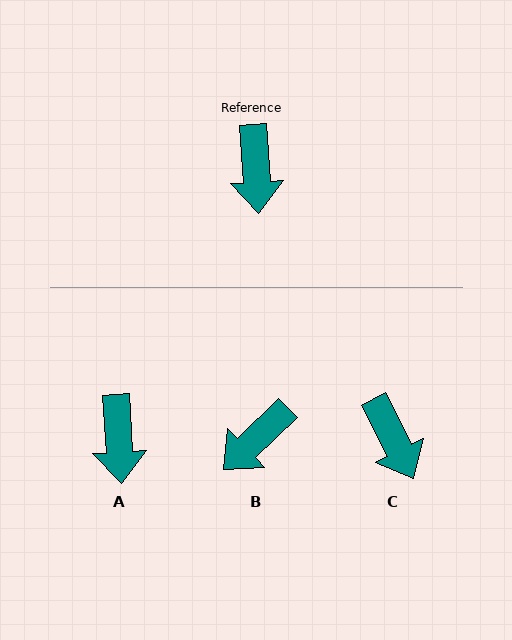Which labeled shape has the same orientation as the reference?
A.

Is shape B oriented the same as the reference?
No, it is off by about 50 degrees.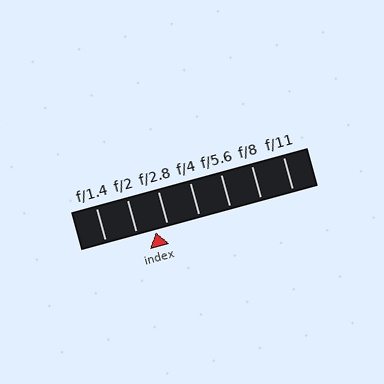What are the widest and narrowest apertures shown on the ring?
The widest aperture shown is f/1.4 and the narrowest is f/11.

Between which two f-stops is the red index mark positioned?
The index mark is between f/2 and f/2.8.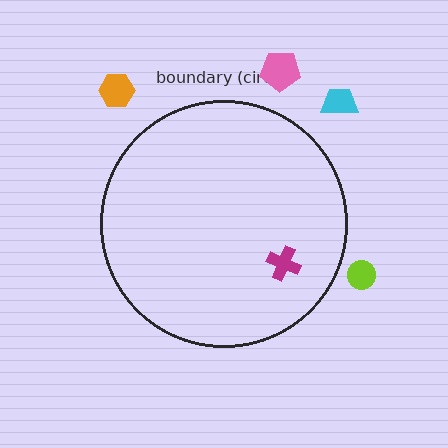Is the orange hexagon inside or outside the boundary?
Outside.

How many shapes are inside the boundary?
1 inside, 4 outside.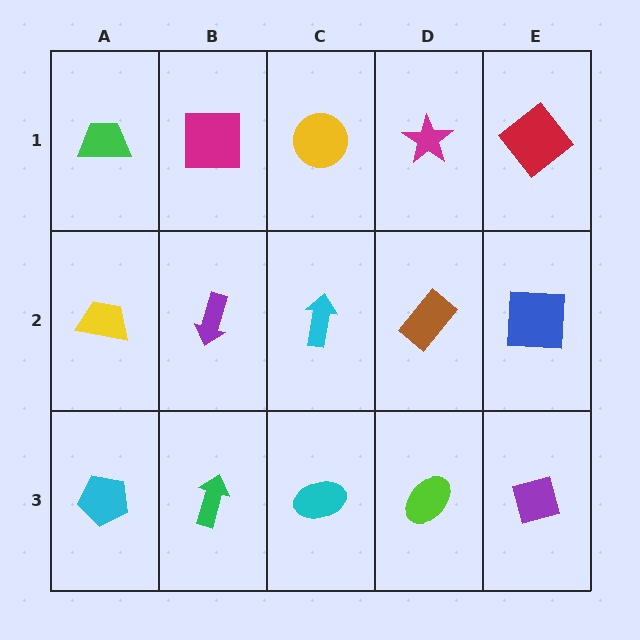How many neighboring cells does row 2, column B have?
4.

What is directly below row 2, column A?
A cyan pentagon.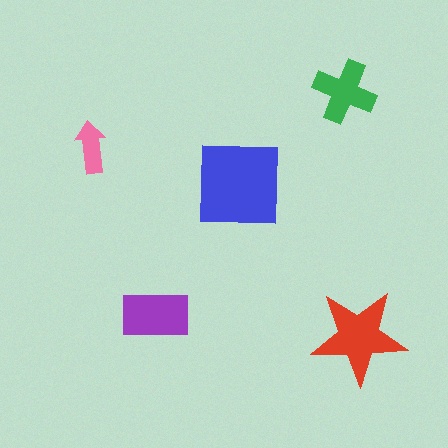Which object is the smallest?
The pink arrow.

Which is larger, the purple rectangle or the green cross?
The purple rectangle.